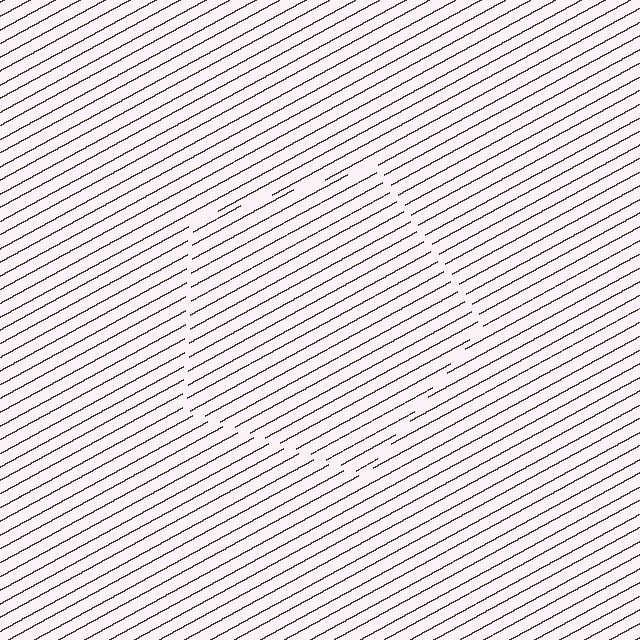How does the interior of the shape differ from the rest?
The interior of the shape contains the same grating, shifted by half a period — the contour is defined by the phase discontinuity where line-ends from the inner and outer gratings abut.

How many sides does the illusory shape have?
5 sides — the line-ends trace a pentagon.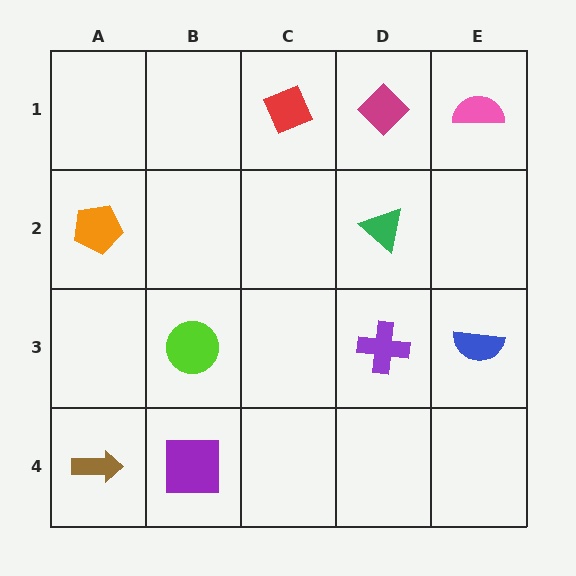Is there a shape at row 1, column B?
No, that cell is empty.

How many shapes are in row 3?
3 shapes.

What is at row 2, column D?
A green triangle.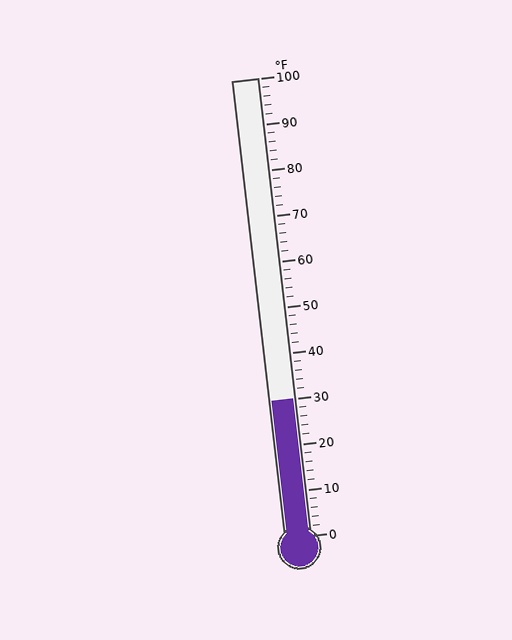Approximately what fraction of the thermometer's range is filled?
The thermometer is filled to approximately 30% of its range.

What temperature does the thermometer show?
The thermometer shows approximately 30°F.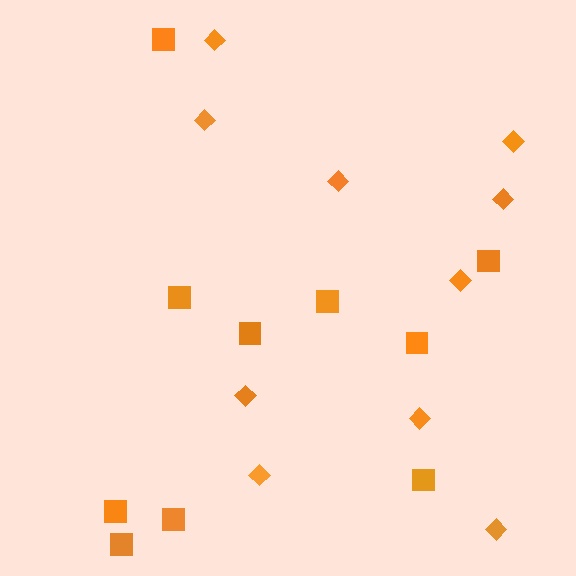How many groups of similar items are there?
There are 2 groups: one group of diamonds (10) and one group of squares (10).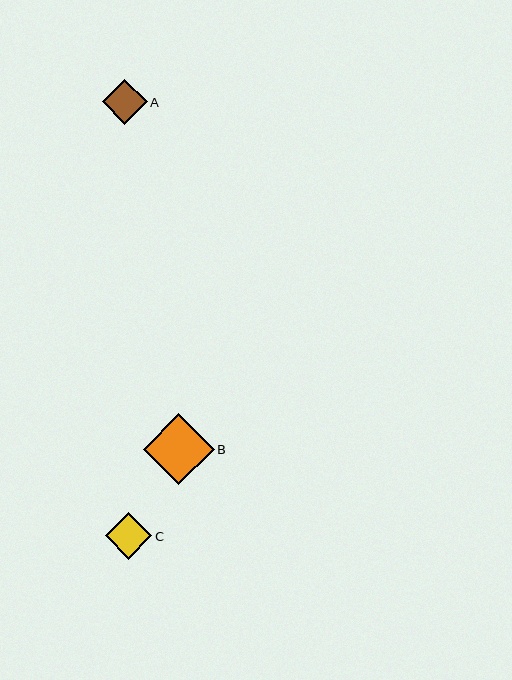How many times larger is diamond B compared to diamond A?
Diamond B is approximately 1.6 times the size of diamond A.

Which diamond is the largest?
Diamond B is the largest with a size of approximately 71 pixels.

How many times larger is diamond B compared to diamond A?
Diamond B is approximately 1.6 times the size of diamond A.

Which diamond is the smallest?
Diamond A is the smallest with a size of approximately 45 pixels.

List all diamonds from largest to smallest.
From largest to smallest: B, C, A.